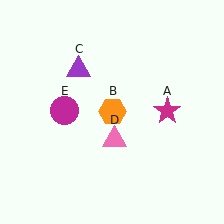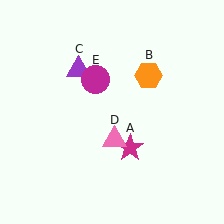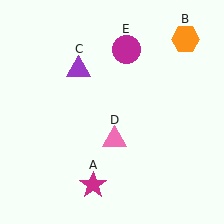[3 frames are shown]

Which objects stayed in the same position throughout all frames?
Purple triangle (object C) and pink triangle (object D) remained stationary.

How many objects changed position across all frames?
3 objects changed position: magenta star (object A), orange hexagon (object B), magenta circle (object E).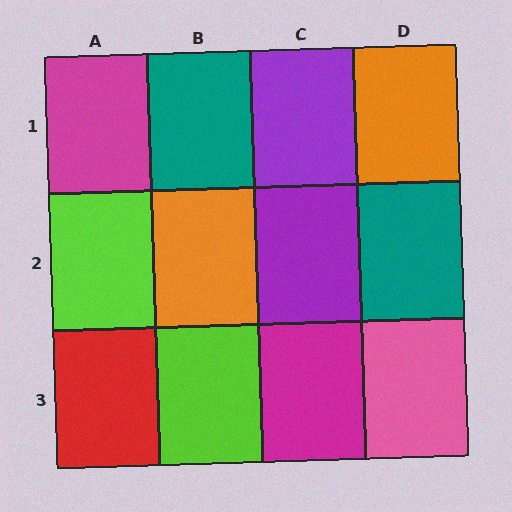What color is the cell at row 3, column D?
Pink.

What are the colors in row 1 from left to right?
Magenta, teal, purple, orange.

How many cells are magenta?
2 cells are magenta.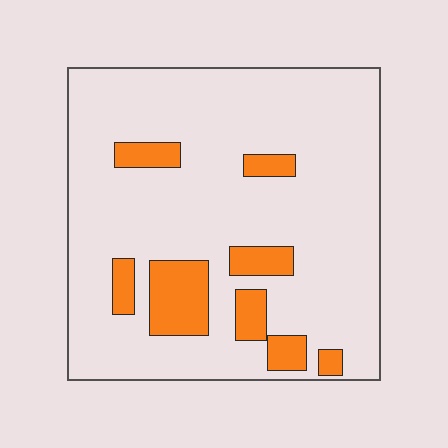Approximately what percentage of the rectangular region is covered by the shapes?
Approximately 15%.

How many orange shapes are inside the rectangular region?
8.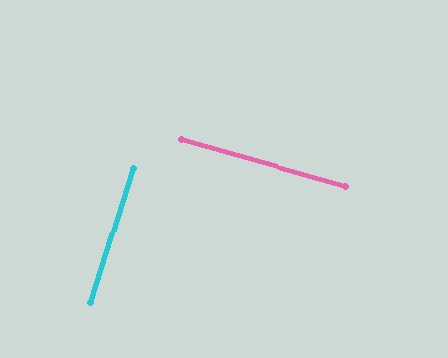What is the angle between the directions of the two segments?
Approximately 88 degrees.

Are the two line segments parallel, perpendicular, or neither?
Perpendicular — they meet at approximately 88°.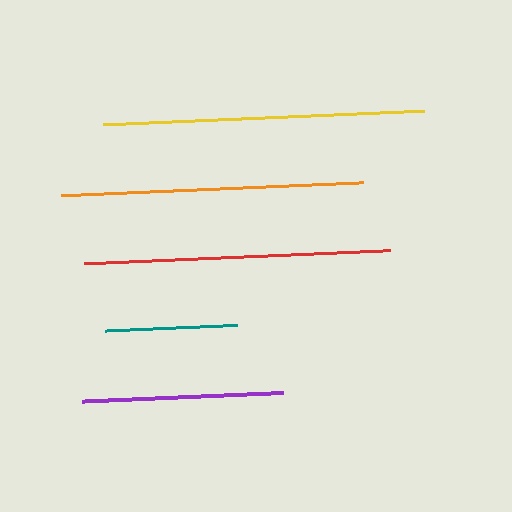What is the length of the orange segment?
The orange segment is approximately 302 pixels long.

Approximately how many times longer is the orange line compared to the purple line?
The orange line is approximately 1.5 times the length of the purple line.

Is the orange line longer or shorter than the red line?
The red line is longer than the orange line.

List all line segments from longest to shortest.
From longest to shortest: yellow, red, orange, purple, teal.